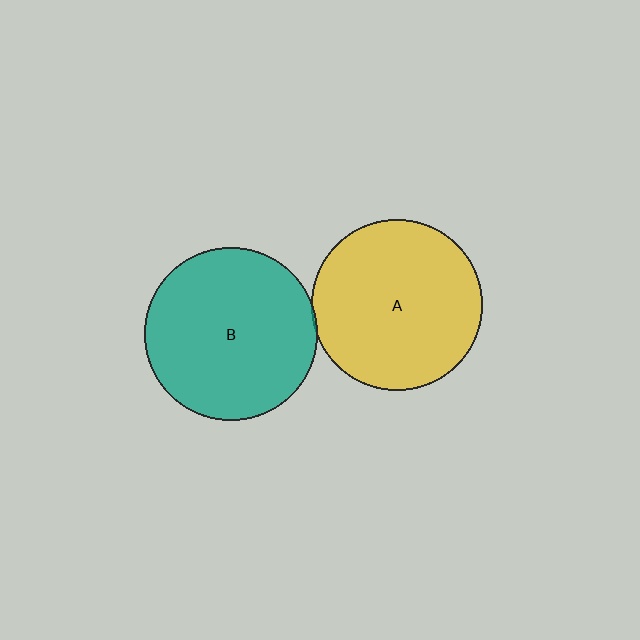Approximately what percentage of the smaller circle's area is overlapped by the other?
Approximately 5%.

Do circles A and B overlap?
Yes.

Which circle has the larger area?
Circle B (teal).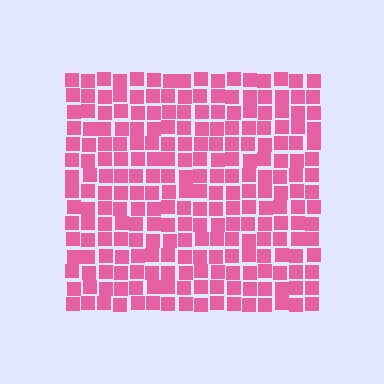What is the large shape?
The large shape is a square.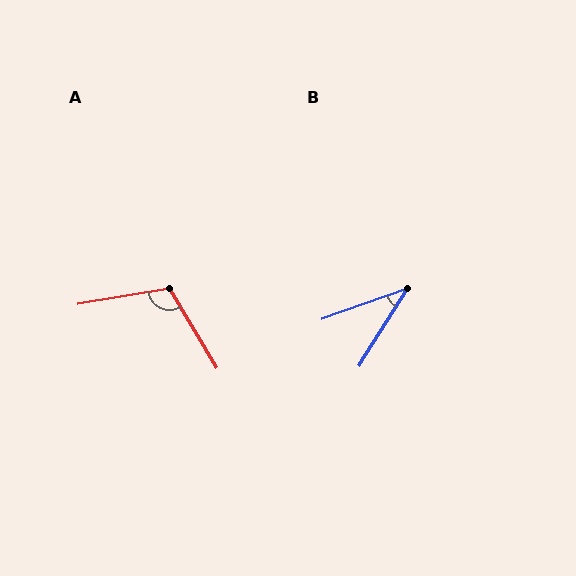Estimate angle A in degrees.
Approximately 111 degrees.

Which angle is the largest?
A, at approximately 111 degrees.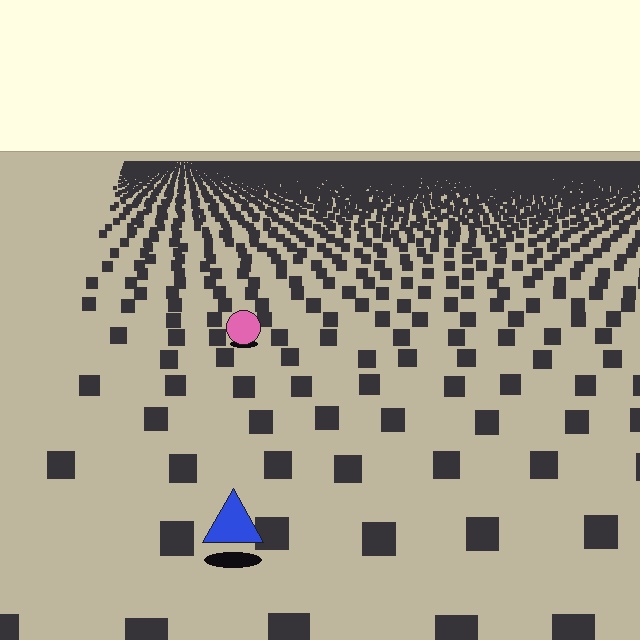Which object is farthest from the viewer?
The pink circle is farthest from the viewer. It appears smaller and the ground texture around it is denser.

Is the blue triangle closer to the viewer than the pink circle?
Yes. The blue triangle is closer — you can tell from the texture gradient: the ground texture is coarser near it.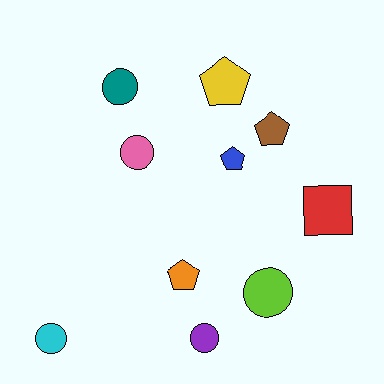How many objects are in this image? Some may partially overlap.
There are 10 objects.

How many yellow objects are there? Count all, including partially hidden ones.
There is 1 yellow object.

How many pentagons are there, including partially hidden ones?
There are 4 pentagons.